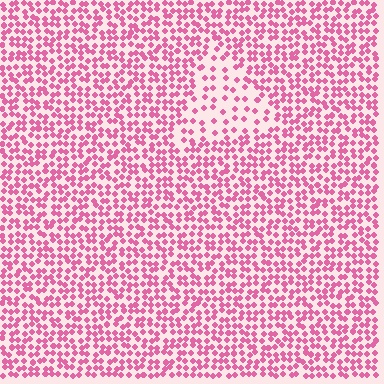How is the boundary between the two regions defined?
The boundary is defined by a change in element density (approximately 2.2x ratio). All elements are the same color, size, and shape.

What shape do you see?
I see a triangle.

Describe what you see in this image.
The image contains small pink elements arranged at two different densities. A triangle-shaped region is visible where the elements are less densely packed than the surrounding area.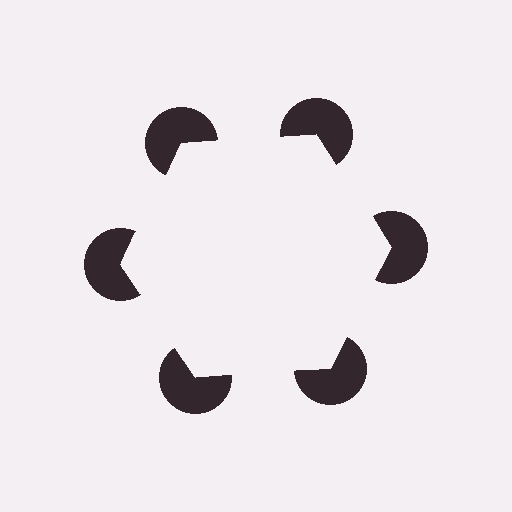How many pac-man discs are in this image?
There are 6 — one at each vertex of the illusory hexagon.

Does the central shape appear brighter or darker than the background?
It typically appears slightly brighter than the background, even though no actual brightness change is drawn.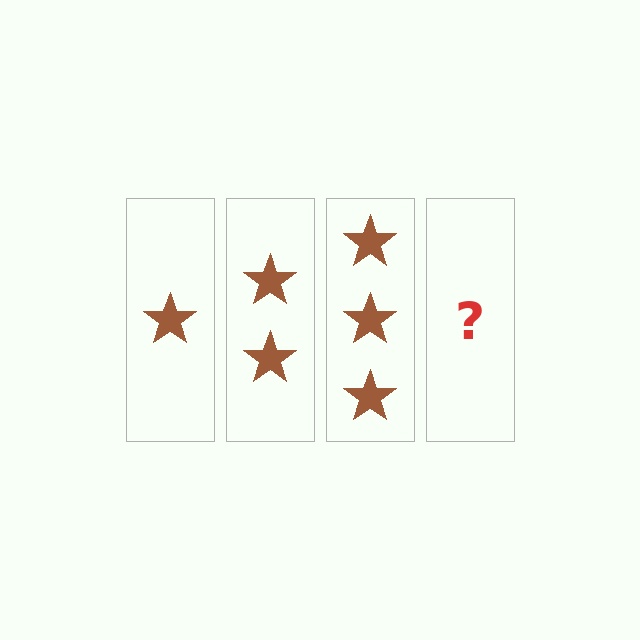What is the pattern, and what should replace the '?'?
The pattern is that each step adds one more star. The '?' should be 4 stars.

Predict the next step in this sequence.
The next step is 4 stars.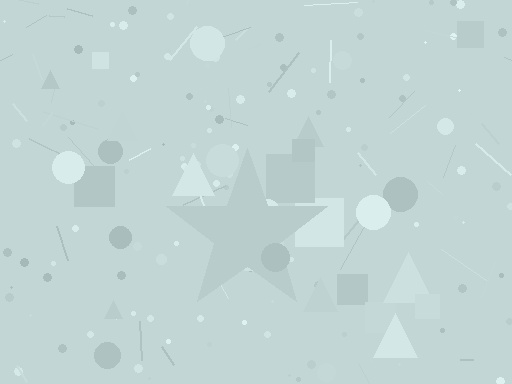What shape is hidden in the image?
A star is hidden in the image.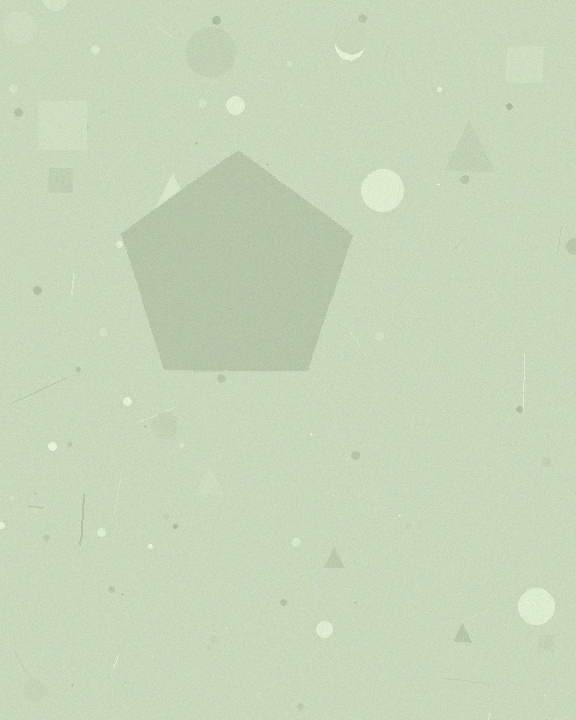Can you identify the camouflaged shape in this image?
The camouflaged shape is a pentagon.